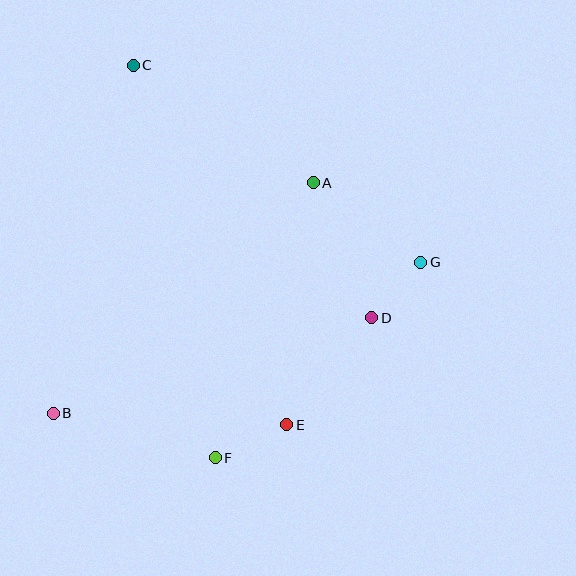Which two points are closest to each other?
Points D and G are closest to each other.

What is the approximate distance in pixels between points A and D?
The distance between A and D is approximately 147 pixels.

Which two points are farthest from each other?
Points C and F are farthest from each other.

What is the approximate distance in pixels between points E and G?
The distance between E and G is approximately 211 pixels.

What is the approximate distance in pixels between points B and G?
The distance between B and G is approximately 397 pixels.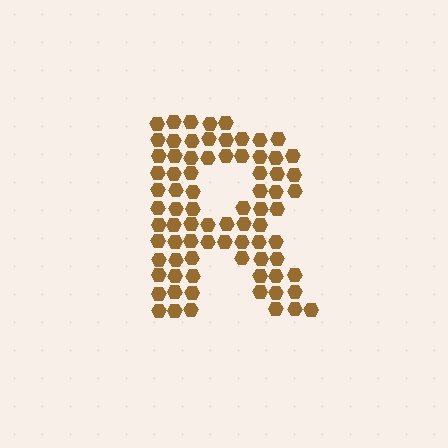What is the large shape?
The large shape is the letter R.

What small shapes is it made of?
It is made of small hexagons.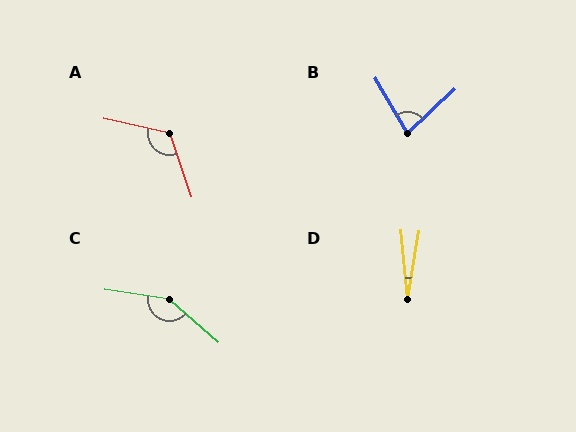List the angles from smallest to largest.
D (15°), B (77°), A (121°), C (147°).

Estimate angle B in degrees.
Approximately 77 degrees.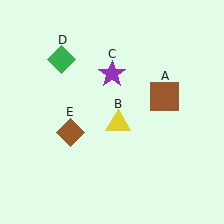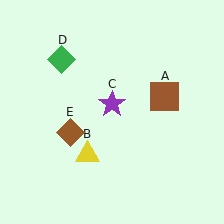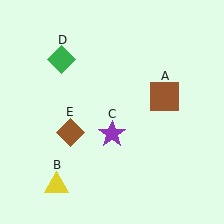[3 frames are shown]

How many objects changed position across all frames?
2 objects changed position: yellow triangle (object B), purple star (object C).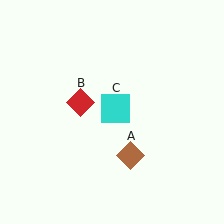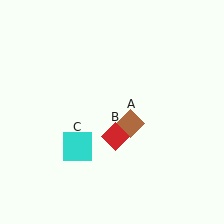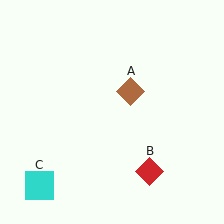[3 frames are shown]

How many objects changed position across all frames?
3 objects changed position: brown diamond (object A), red diamond (object B), cyan square (object C).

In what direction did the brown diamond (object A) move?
The brown diamond (object A) moved up.